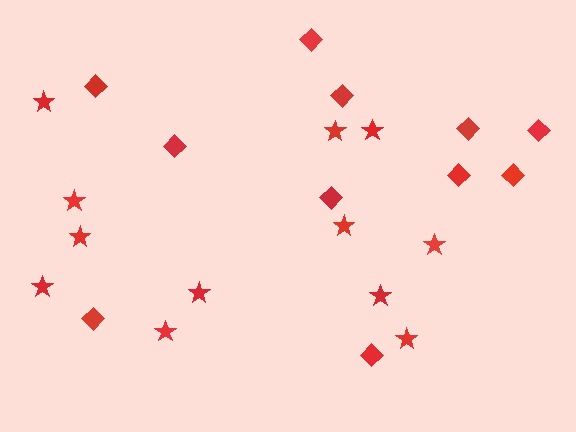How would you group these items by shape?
There are 2 groups: one group of stars (12) and one group of diamonds (11).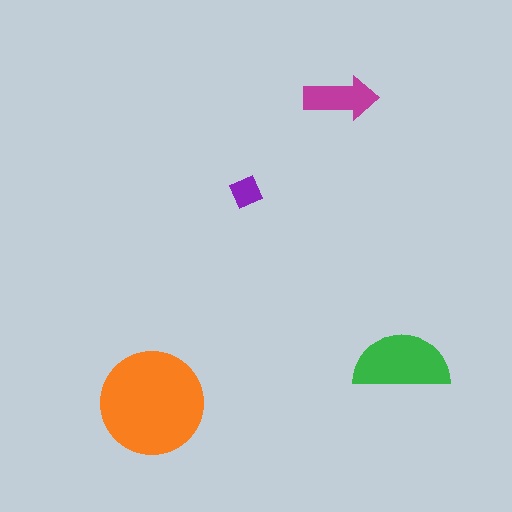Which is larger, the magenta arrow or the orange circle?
The orange circle.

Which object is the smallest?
The purple diamond.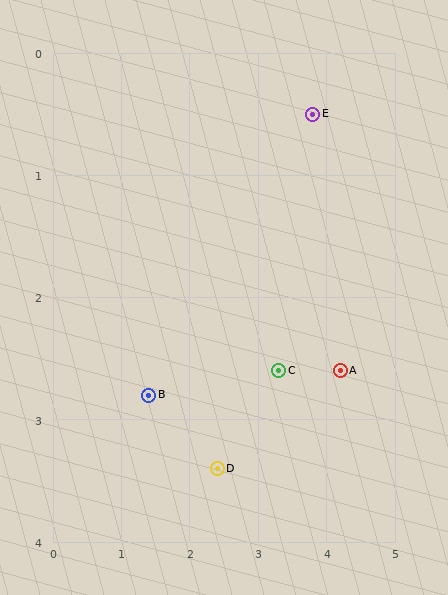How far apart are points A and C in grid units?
Points A and C are about 0.9 grid units apart.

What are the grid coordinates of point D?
Point D is at approximately (2.4, 3.4).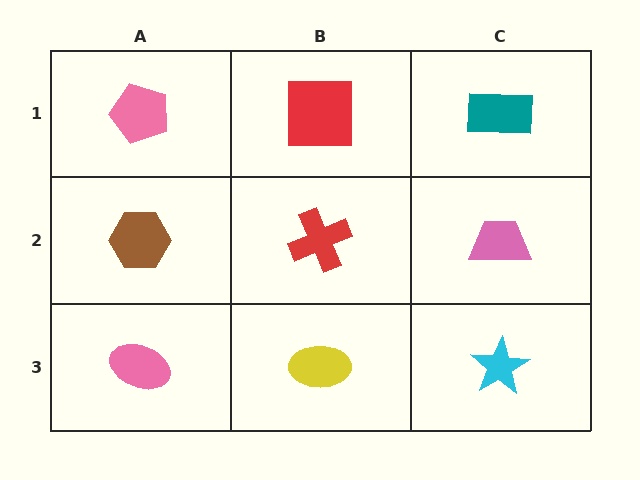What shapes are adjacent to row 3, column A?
A brown hexagon (row 2, column A), a yellow ellipse (row 3, column B).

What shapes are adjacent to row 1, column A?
A brown hexagon (row 2, column A), a red square (row 1, column B).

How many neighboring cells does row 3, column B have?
3.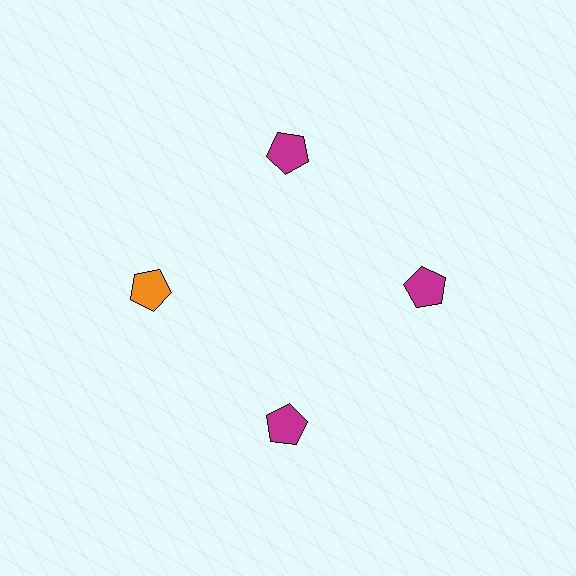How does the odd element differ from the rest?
It has a different color: orange instead of magenta.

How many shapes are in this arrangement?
There are 4 shapes arranged in a ring pattern.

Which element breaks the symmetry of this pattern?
The orange pentagon at roughly the 9 o'clock position breaks the symmetry. All other shapes are magenta pentagons.